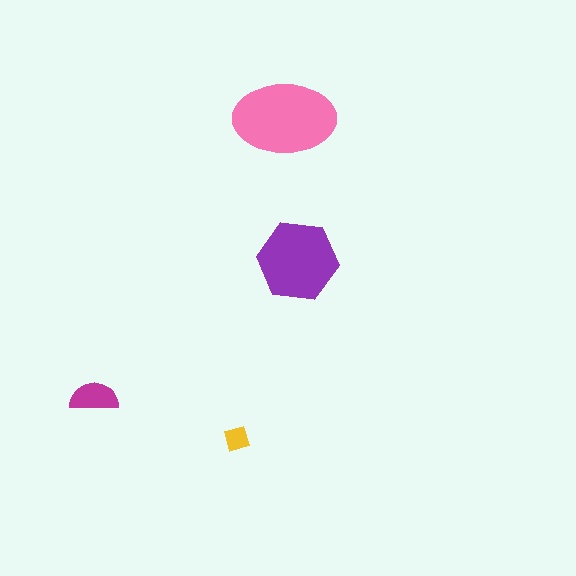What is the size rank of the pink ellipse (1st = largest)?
1st.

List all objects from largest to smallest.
The pink ellipse, the purple hexagon, the magenta semicircle, the yellow square.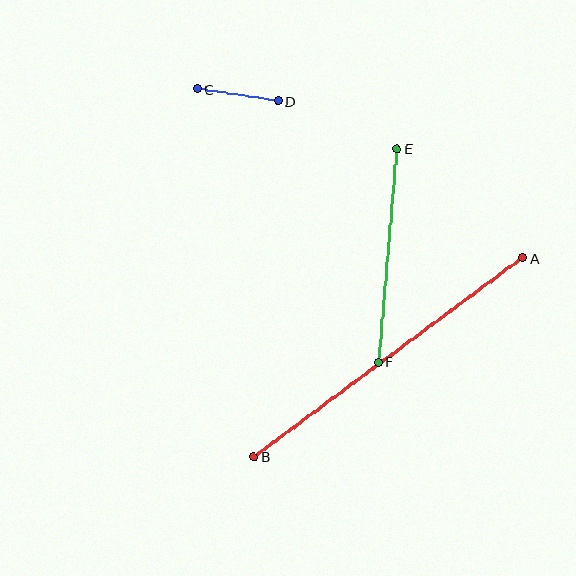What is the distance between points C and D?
The distance is approximately 81 pixels.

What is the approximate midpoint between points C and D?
The midpoint is at approximately (238, 95) pixels.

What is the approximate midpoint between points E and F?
The midpoint is at approximately (388, 255) pixels.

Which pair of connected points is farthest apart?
Points A and B are farthest apart.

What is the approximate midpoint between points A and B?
The midpoint is at approximately (388, 357) pixels.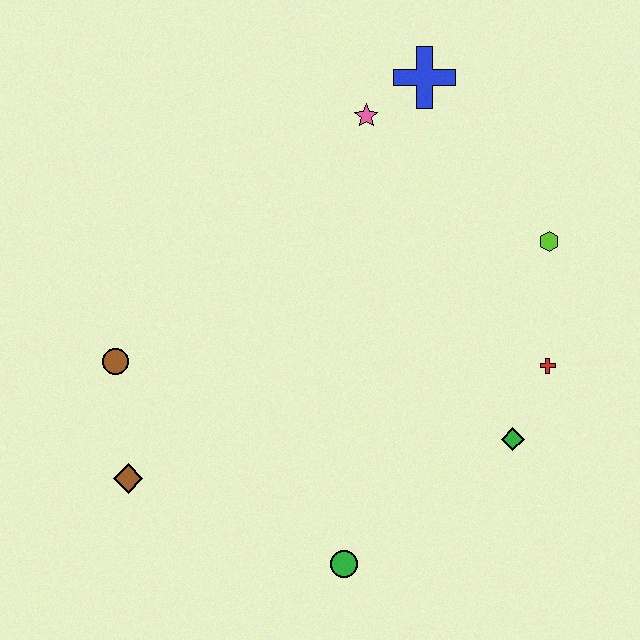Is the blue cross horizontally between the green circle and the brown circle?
No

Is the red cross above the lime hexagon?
No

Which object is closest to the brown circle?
The brown diamond is closest to the brown circle.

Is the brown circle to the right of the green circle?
No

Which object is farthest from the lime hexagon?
The brown diamond is farthest from the lime hexagon.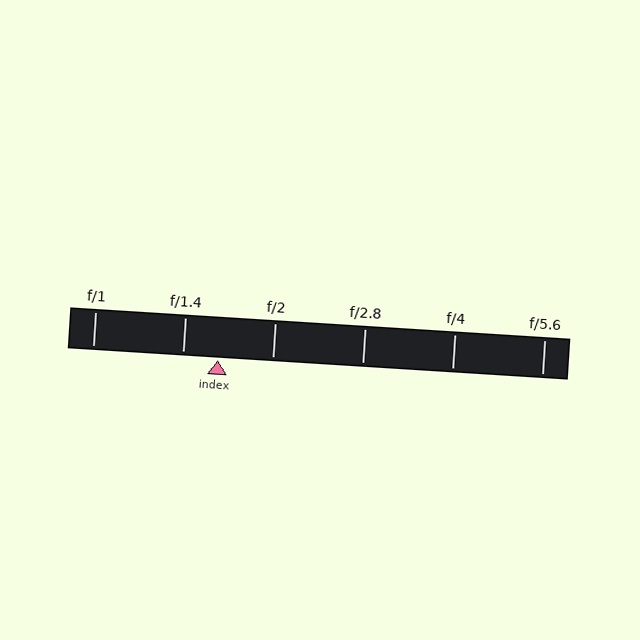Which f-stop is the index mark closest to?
The index mark is closest to f/1.4.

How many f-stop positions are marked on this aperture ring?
There are 6 f-stop positions marked.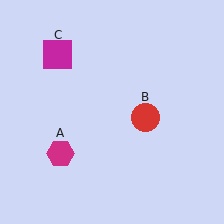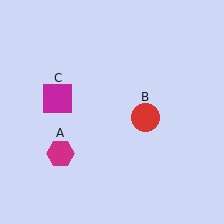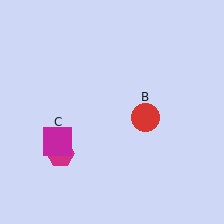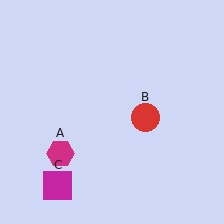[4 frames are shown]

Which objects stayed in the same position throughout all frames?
Magenta hexagon (object A) and red circle (object B) remained stationary.